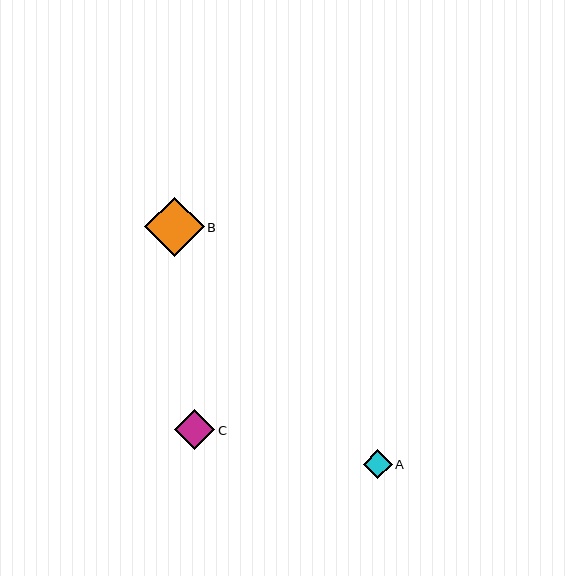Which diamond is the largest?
Diamond B is the largest with a size of approximately 60 pixels.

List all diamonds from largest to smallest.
From largest to smallest: B, C, A.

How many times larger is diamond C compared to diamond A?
Diamond C is approximately 1.4 times the size of diamond A.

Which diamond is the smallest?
Diamond A is the smallest with a size of approximately 29 pixels.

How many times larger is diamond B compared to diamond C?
Diamond B is approximately 1.5 times the size of diamond C.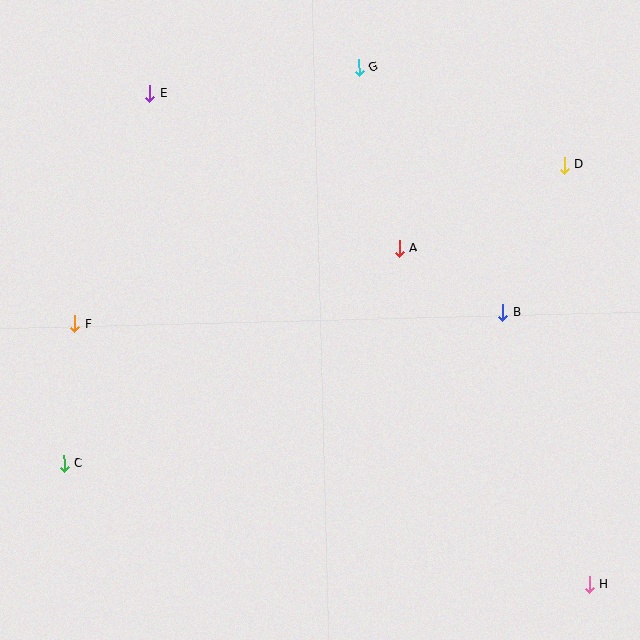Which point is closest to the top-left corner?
Point E is closest to the top-left corner.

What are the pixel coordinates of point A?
Point A is at (400, 248).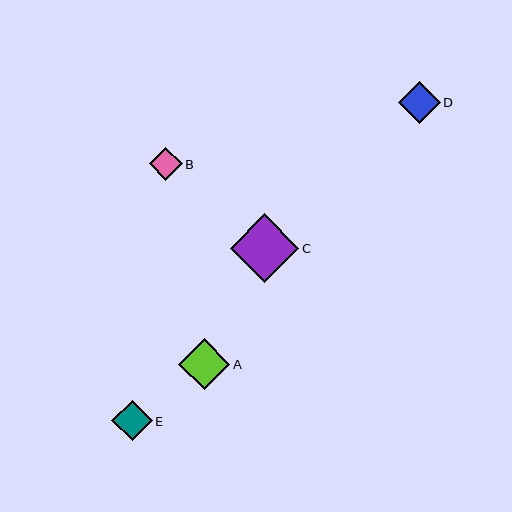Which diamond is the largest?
Diamond C is the largest with a size of approximately 68 pixels.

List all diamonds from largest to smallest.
From largest to smallest: C, A, D, E, B.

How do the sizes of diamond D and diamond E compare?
Diamond D and diamond E are approximately the same size.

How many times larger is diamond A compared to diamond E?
Diamond A is approximately 1.3 times the size of diamond E.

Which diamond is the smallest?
Diamond B is the smallest with a size of approximately 33 pixels.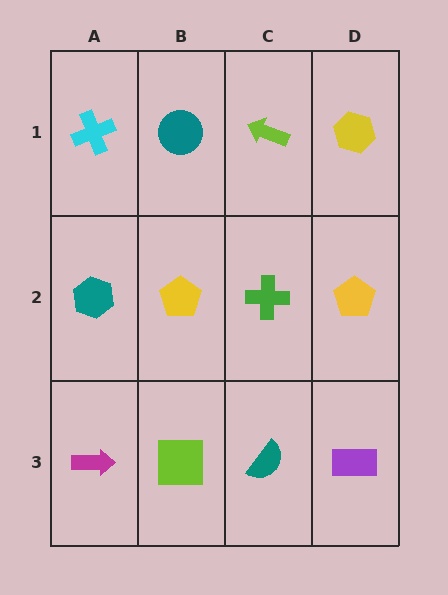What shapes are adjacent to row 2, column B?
A teal circle (row 1, column B), a lime square (row 3, column B), a teal hexagon (row 2, column A), a green cross (row 2, column C).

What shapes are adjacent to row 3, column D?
A yellow pentagon (row 2, column D), a teal semicircle (row 3, column C).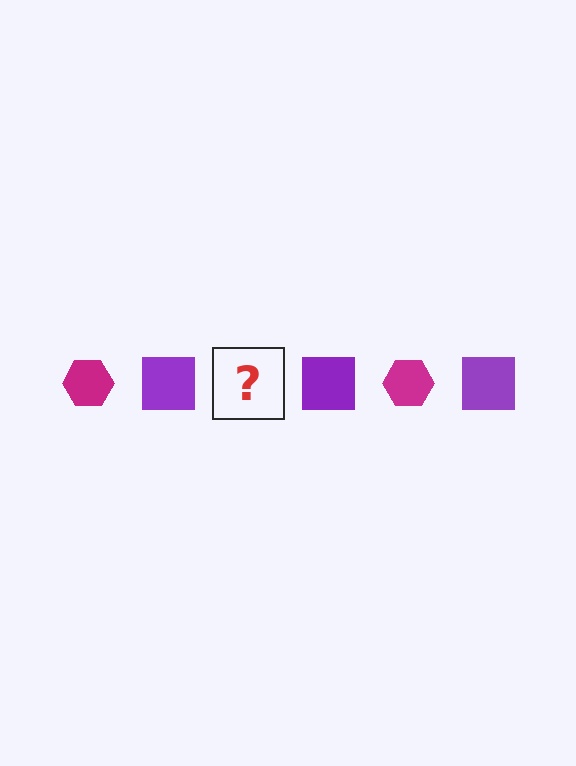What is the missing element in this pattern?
The missing element is a magenta hexagon.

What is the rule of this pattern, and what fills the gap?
The rule is that the pattern alternates between magenta hexagon and purple square. The gap should be filled with a magenta hexagon.